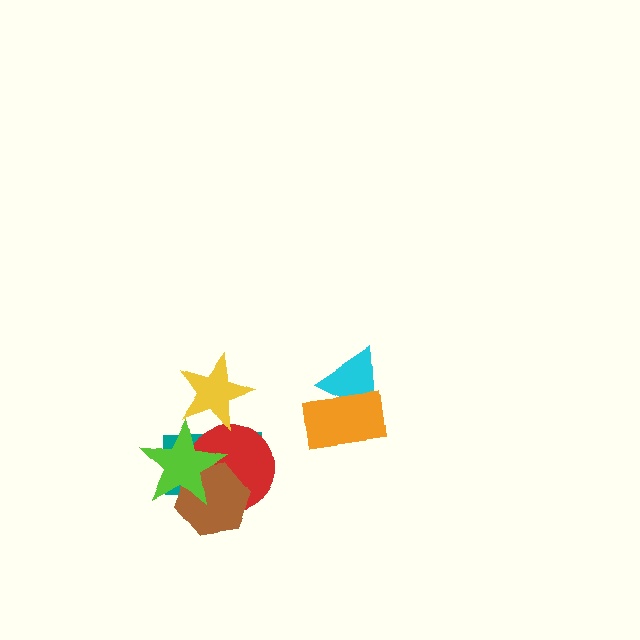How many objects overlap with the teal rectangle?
4 objects overlap with the teal rectangle.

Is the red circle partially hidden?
Yes, it is partially covered by another shape.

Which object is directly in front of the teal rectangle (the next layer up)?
The red circle is directly in front of the teal rectangle.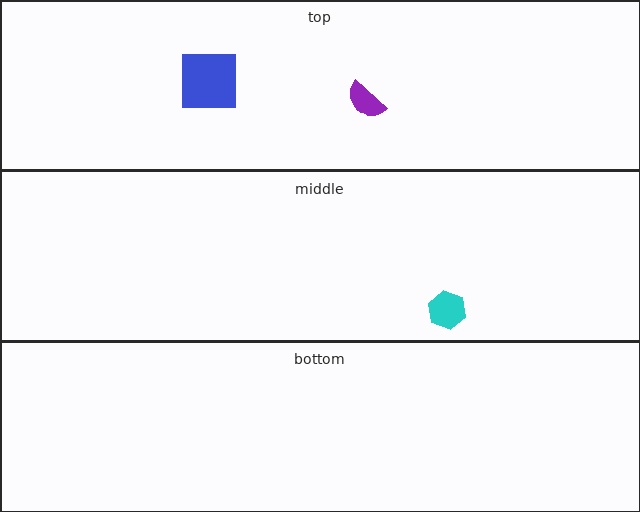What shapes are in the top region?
The purple semicircle, the blue square.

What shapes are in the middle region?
The cyan hexagon.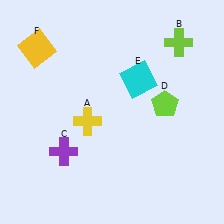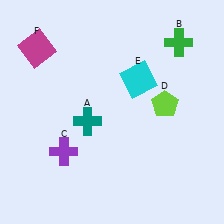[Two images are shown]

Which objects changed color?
A changed from yellow to teal. B changed from lime to green. F changed from yellow to magenta.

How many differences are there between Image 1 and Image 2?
There are 3 differences between the two images.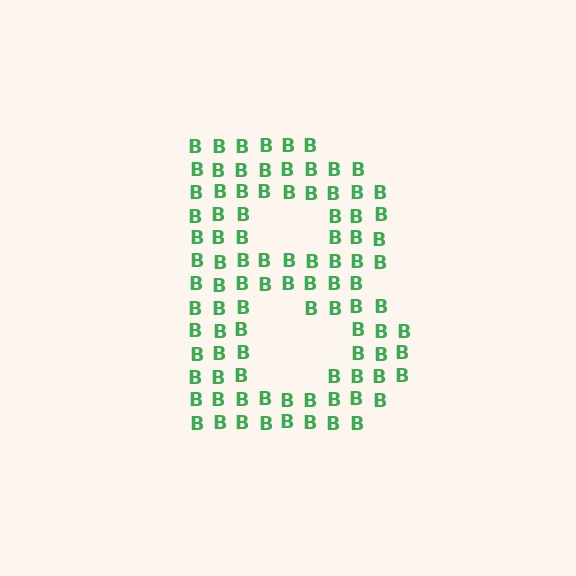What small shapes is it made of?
It is made of small letter B's.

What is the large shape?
The large shape is the letter B.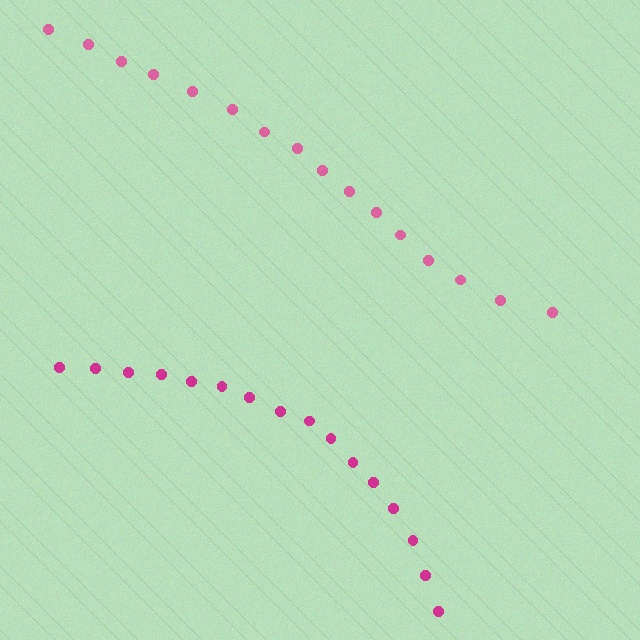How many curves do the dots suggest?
There are 2 distinct paths.